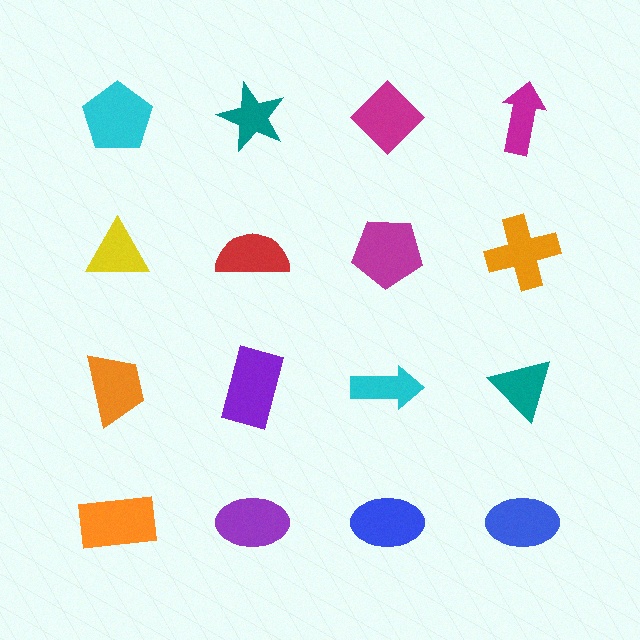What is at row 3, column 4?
A teal triangle.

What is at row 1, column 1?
A cyan pentagon.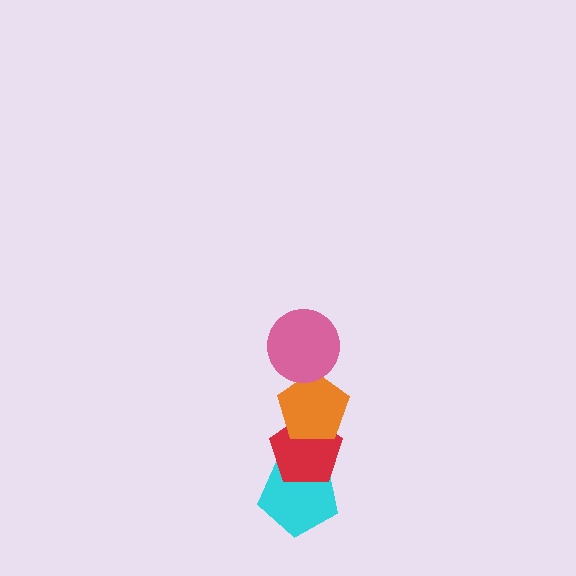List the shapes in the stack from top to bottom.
From top to bottom: the pink circle, the orange pentagon, the red pentagon, the cyan pentagon.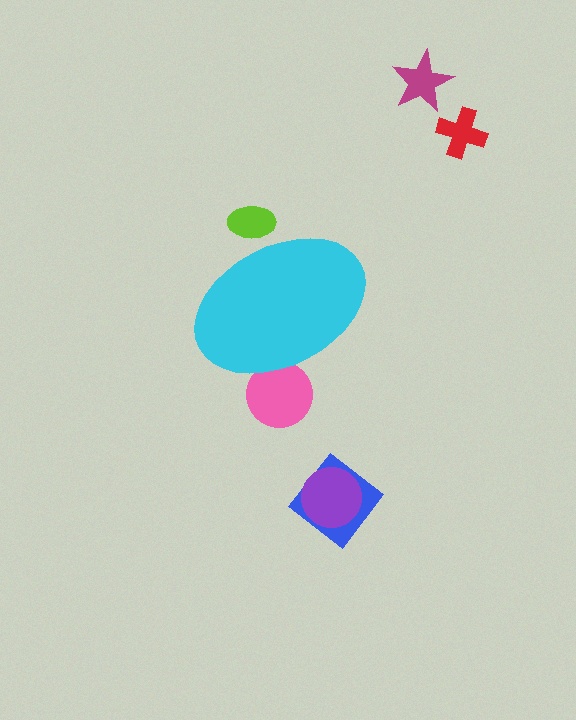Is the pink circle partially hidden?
Yes, the pink circle is partially hidden behind the cyan ellipse.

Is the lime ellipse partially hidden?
Yes, the lime ellipse is partially hidden behind the cyan ellipse.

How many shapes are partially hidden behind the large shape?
2 shapes are partially hidden.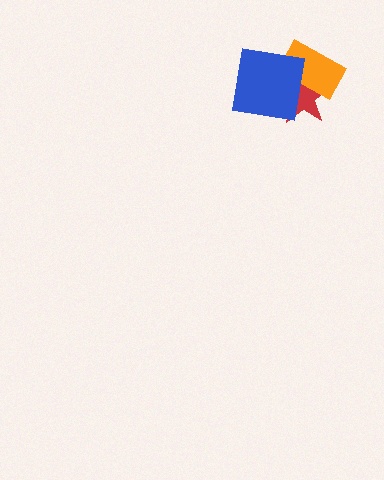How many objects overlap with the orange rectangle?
2 objects overlap with the orange rectangle.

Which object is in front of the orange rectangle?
The blue square is in front of the orange rectangle.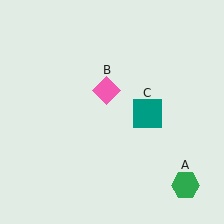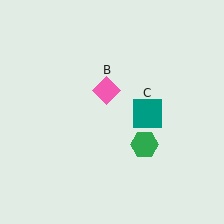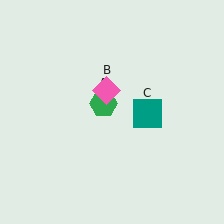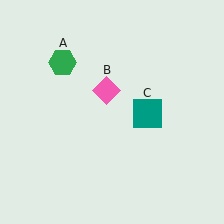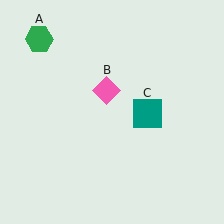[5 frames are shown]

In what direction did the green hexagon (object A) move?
The green hexagon (object A) moved up and to the left.